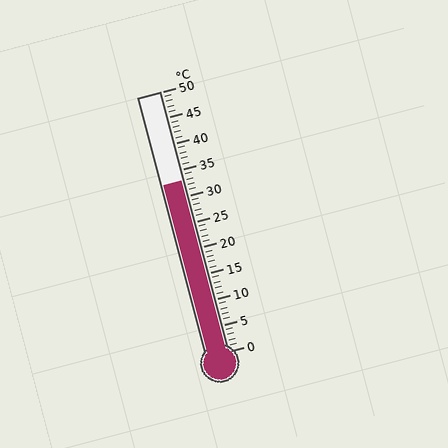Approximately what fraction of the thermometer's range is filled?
The thermometer is filled to approximately 65% of its range.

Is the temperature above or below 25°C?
The temperature is above 25°C.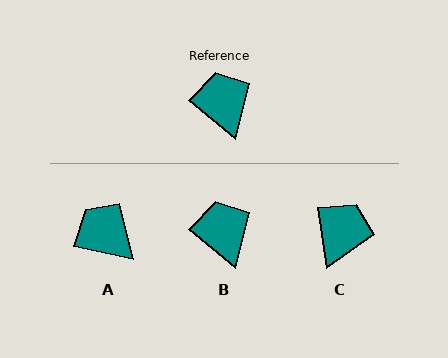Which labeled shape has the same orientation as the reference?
B.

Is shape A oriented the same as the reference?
No, it is off by about 27 degrees.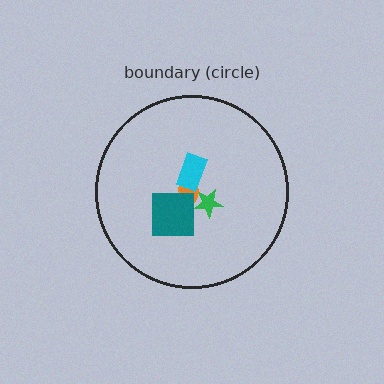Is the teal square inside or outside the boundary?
Inside.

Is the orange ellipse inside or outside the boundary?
Inside.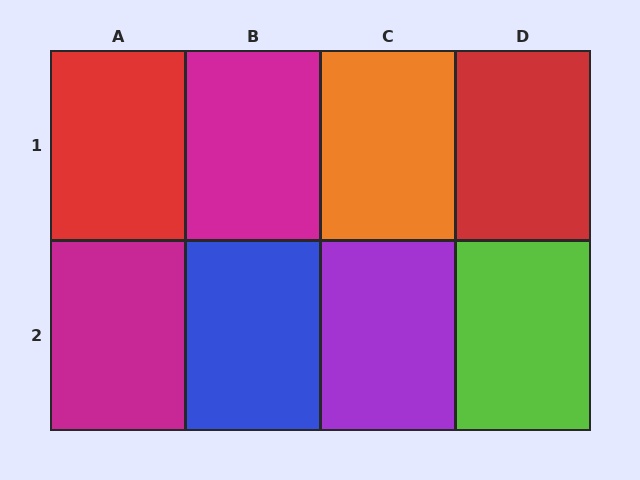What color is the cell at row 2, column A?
Magenta.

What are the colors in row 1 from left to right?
Red, magenta, orange, red.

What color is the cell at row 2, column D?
Lime.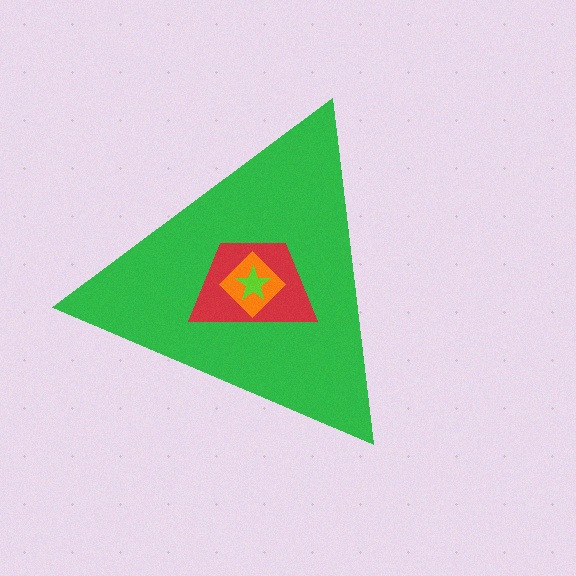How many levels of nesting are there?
4.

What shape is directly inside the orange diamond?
The lime star.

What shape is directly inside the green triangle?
The red trapezoid.